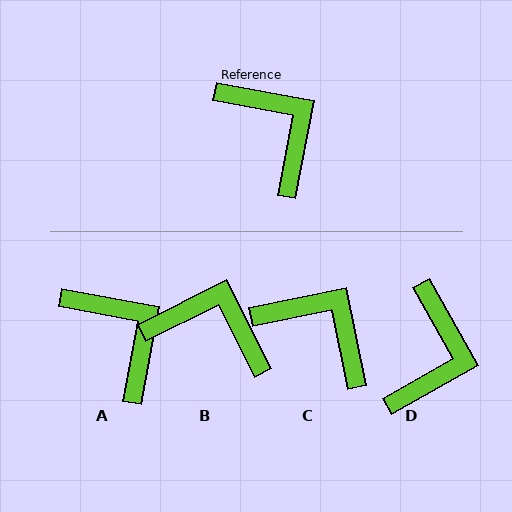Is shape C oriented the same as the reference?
No, it is off by about 22 degrees.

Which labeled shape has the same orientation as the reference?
A.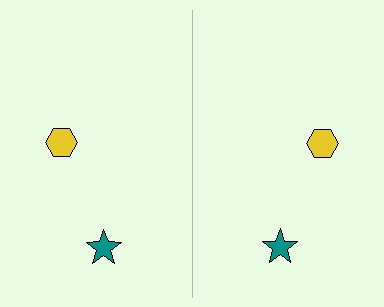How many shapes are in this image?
There are 4 shapes in this image.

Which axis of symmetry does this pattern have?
The pattern has a vertical axis of symmetry running through the center of the image.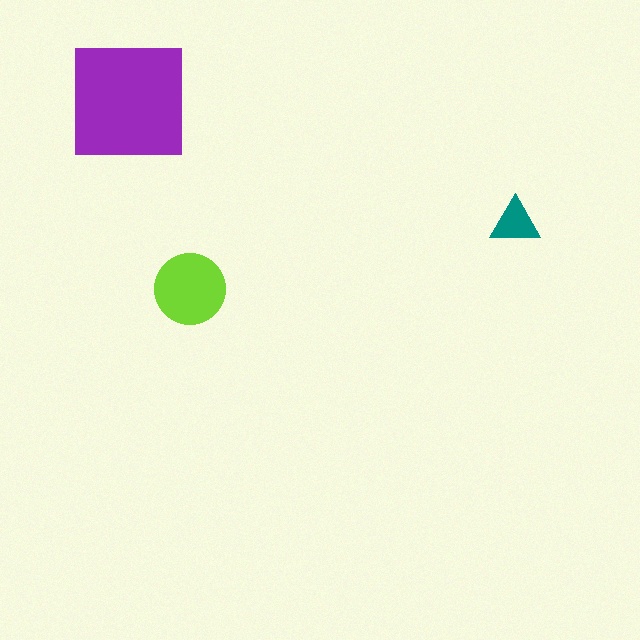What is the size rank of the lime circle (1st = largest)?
2nd.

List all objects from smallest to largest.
The teal triangle, the lime circle, the purple square.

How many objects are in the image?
There are 3 objects in the image.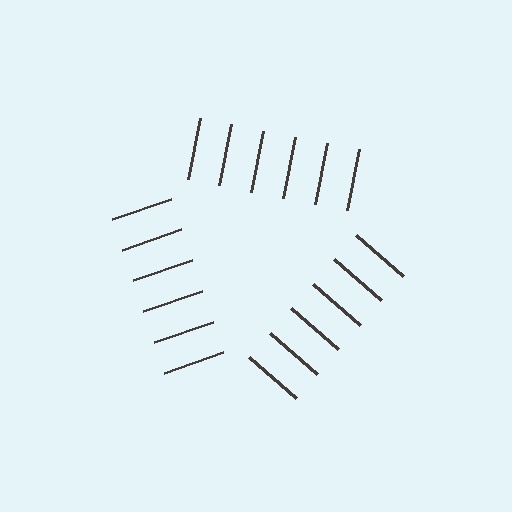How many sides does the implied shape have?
3 sides — the line-ends trace a triangle.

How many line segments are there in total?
18 — 6 along each of the 3 edges.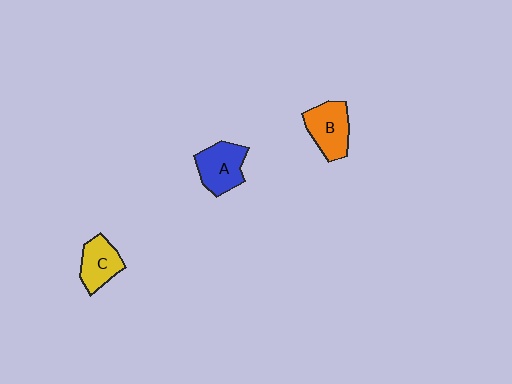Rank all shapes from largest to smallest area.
From largest to smallest: B (orange), A (blue), C (yellow).